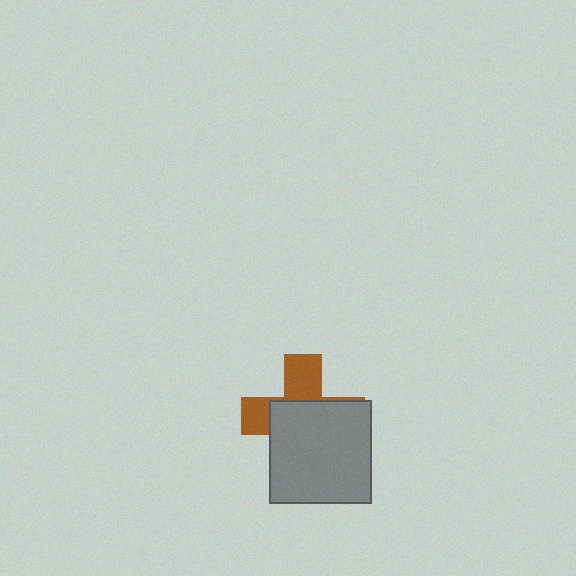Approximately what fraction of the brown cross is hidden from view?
Roughly 63% of the brown cross is hidden behind the gray square.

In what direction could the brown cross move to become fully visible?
The brown cross could move up. That would shift it out from behind the gray square entirely.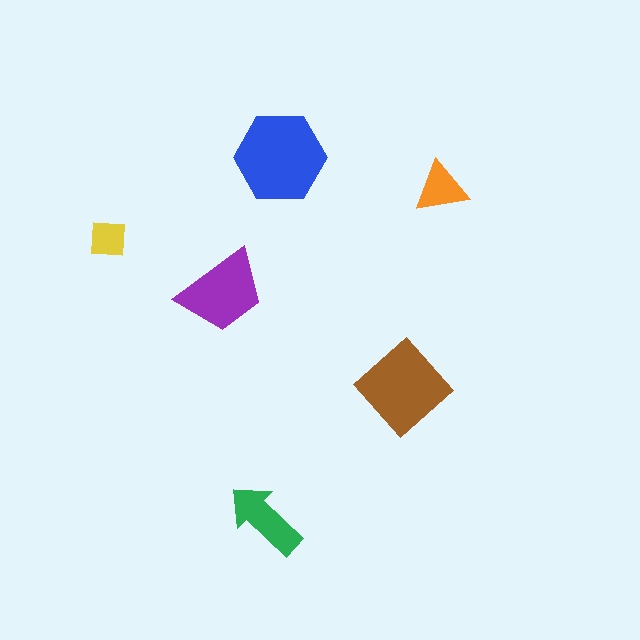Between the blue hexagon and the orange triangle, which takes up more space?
The blue hexagon.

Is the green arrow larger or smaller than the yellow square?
Larger.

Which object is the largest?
The blue hexagon.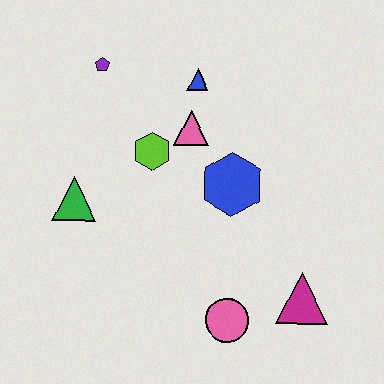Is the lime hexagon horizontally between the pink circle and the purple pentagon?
Yes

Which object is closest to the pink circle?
The magenta triangle is closest to the pink circle.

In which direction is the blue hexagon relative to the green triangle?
The blue hexagon is to the right of the green triangle.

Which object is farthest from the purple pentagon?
The magenta triangle is farthest from the purple pentagon.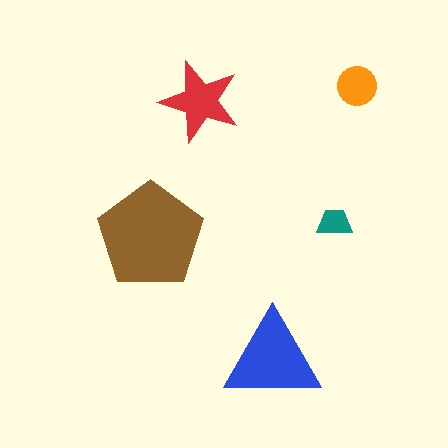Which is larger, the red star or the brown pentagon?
The brown pentagon.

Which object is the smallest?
The teal trapezoid.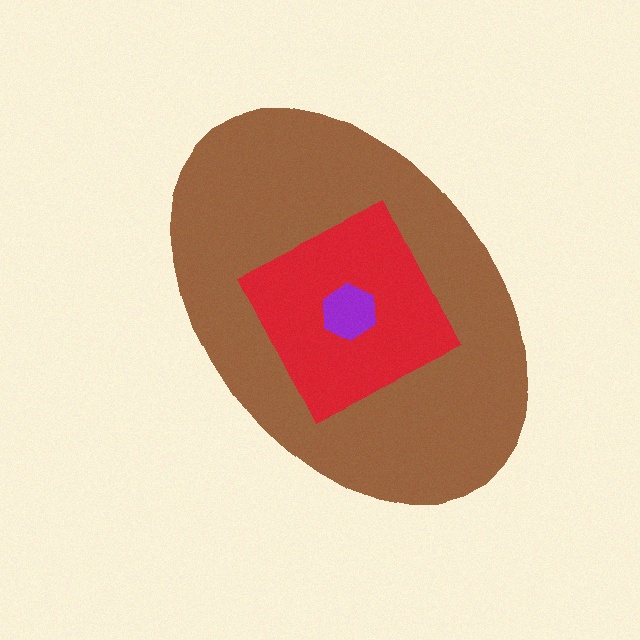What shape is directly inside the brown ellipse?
The red diamond.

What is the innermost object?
The purple hexagon.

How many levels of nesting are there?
3.